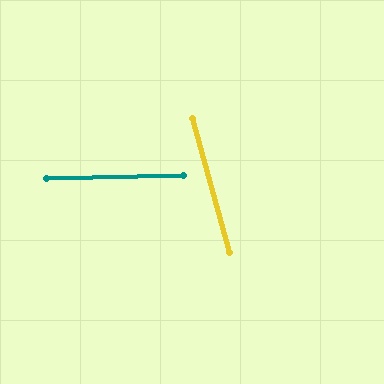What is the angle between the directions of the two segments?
Approximately 76 degrees.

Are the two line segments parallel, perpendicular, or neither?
Neither parallel nor perpendicular — they differ by about 76°.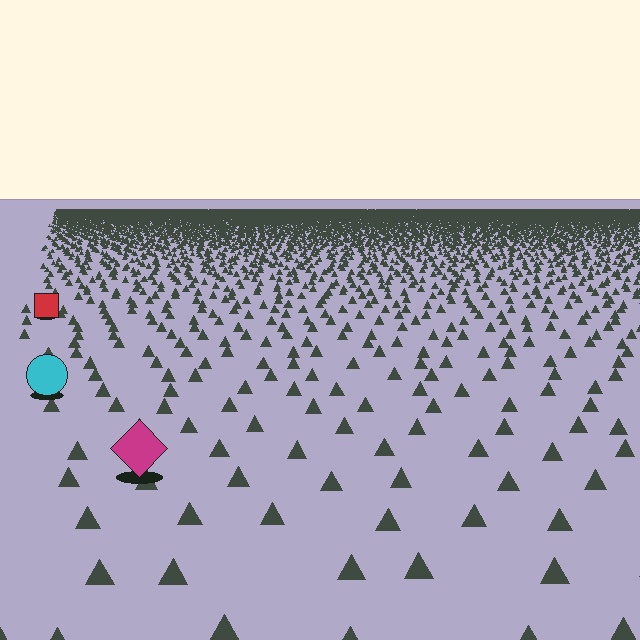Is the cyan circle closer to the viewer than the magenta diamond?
No. The magenta diamond is closer — you can tell from the texture gradient: the ground texture is coarser near it.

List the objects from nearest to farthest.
From nearest to farthest: the magenta diamond, the cyan circle, the red square.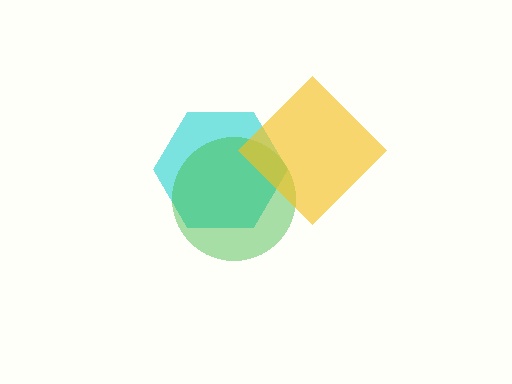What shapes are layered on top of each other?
The layered shapes are: a cyan hexagon, a green circle, a yellow diamond.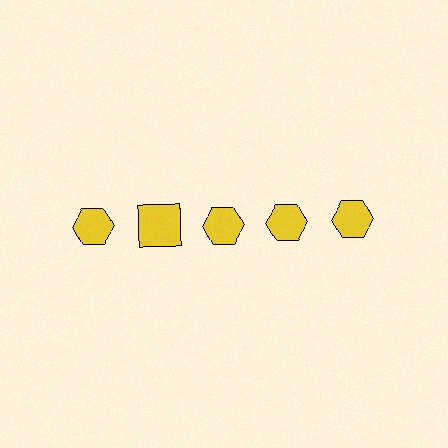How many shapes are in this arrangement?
There are 5 shapes arranged in a grid pattern.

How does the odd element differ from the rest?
It has a different shape: square instead of hexagon.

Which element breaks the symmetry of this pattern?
The yellow square in the top row, second from left column breaks the symmetry. All other shapes are yellow hexagons.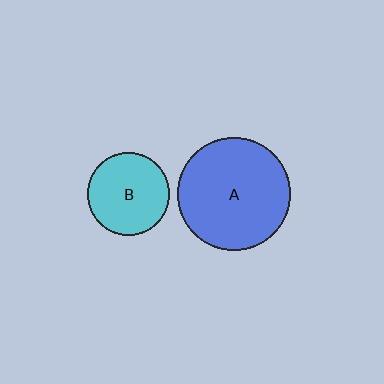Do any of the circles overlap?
No, none of the circles overlap.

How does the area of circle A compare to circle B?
Approximately 1.9 times.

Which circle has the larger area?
Circle A (blue).